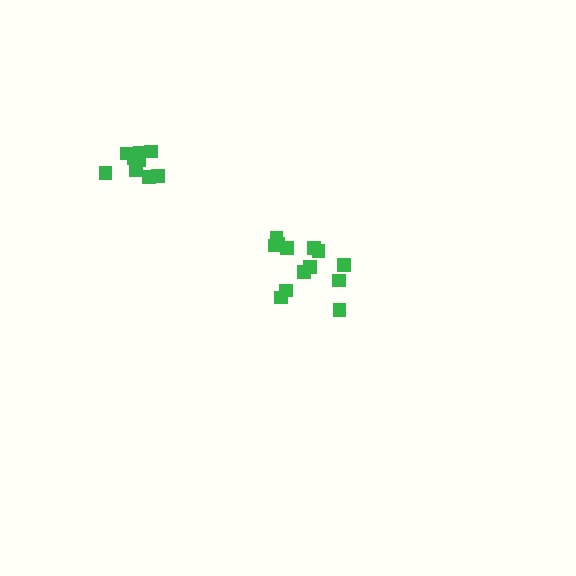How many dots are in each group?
Group 1: 13 dots, Group 2: 10 dots (23 total).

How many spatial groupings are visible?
There are 2 spatial groupings.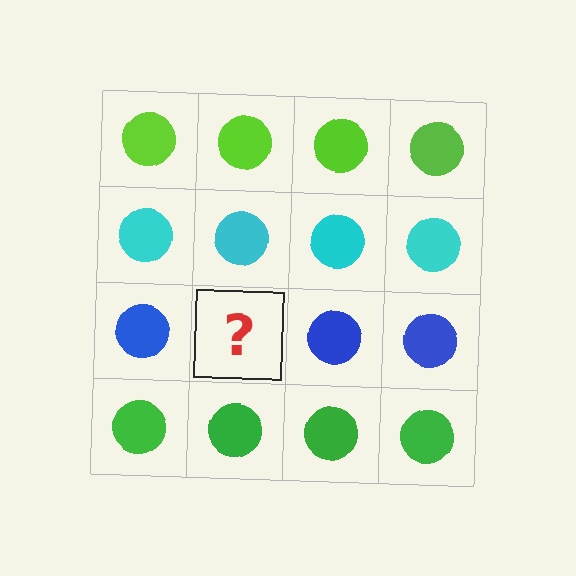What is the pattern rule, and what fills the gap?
The rule is that each row has a consistent color. The gap should be filled with a blue circle.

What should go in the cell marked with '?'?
The missing cell should contain a blue circle.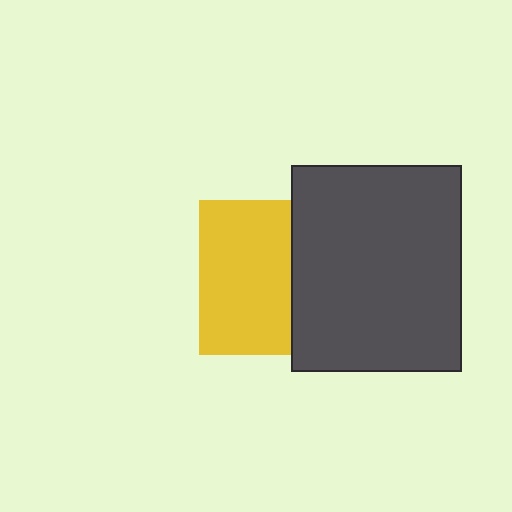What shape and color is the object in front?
The object in front is a dark gray rectangle.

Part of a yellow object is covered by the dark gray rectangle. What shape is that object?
It is a square.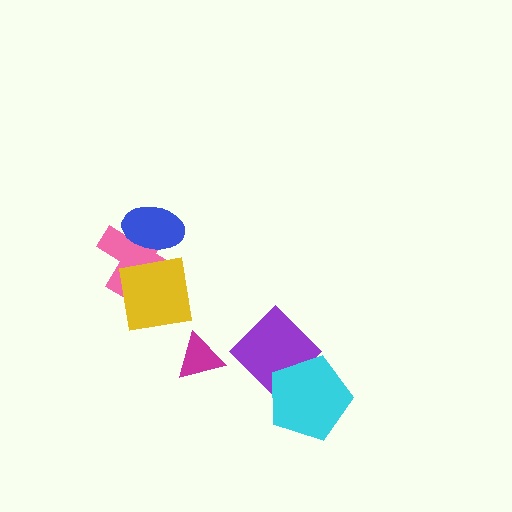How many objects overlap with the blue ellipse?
2 objects overlap with the blue ellipse.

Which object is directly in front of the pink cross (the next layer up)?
The yellow square is directly in front of the pink cross.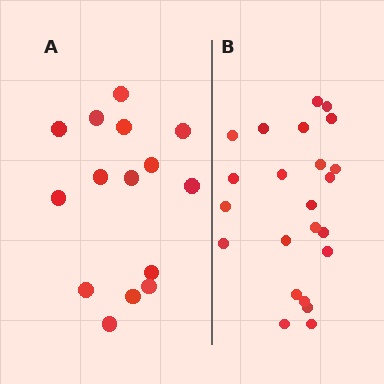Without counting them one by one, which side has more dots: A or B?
Region B (the right region) has more dots.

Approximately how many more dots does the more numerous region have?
Region B has roughly 8 or so more dots than region A.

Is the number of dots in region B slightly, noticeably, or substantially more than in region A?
Region B has substantially more. The ratio is roughly 1.5 to 1.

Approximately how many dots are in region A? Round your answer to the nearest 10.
About 20 dots. (The exact count is 15, which rounds to 20.)